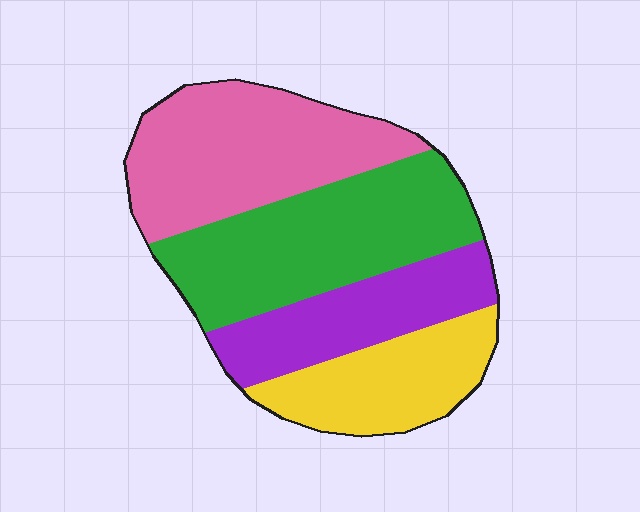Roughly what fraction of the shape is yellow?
Yellow covers 19% of the shape.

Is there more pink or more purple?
Pink.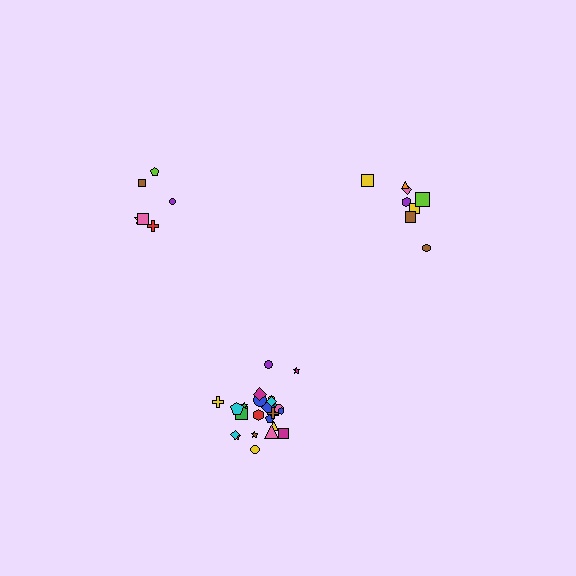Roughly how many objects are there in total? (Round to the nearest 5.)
Roughly 40 objects in total.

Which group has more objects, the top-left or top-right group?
The top-right group.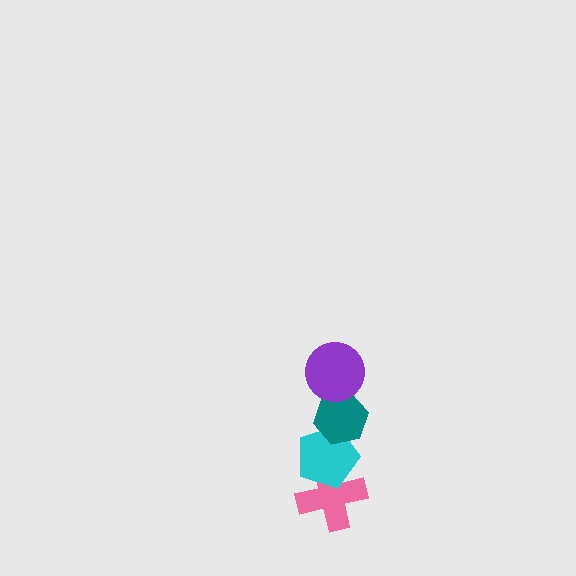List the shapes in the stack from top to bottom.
From top to bottom: the purple circle, the teal hexagon, the cyan pentagon, the pink cross.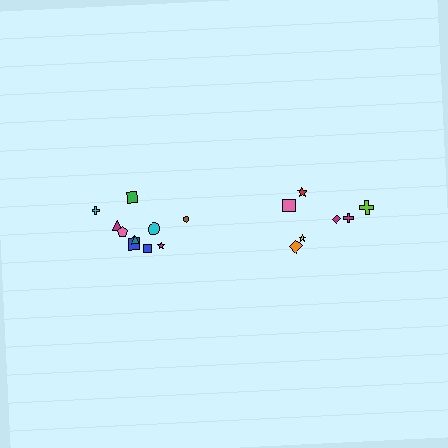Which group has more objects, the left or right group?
The left group.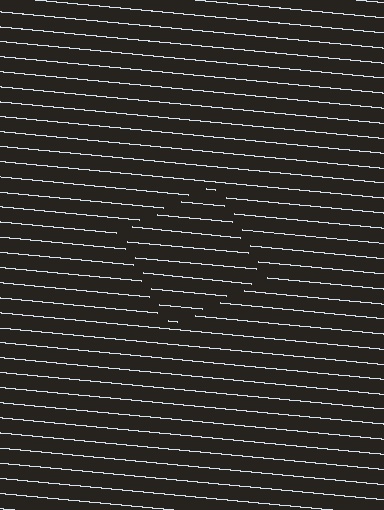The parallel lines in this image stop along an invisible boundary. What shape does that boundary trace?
An illusory square. The interior of the shape contains the same grating, shifted by half a period — the contour is defined by the phase discontinuity where line-ends from the inner and outer gratings abut.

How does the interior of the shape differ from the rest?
The interior of the shape contains the same grating, shifted by half a period — the contour is defined by the phase discontinuity where line-ends from the inner and outer gratings abut.